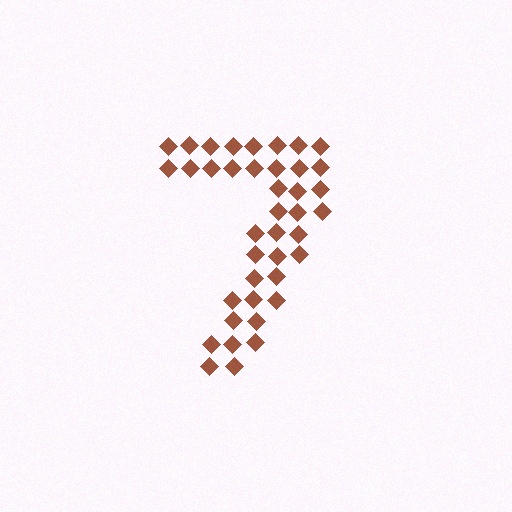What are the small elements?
The small elements are diamonds.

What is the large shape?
The large shape is the digit 7.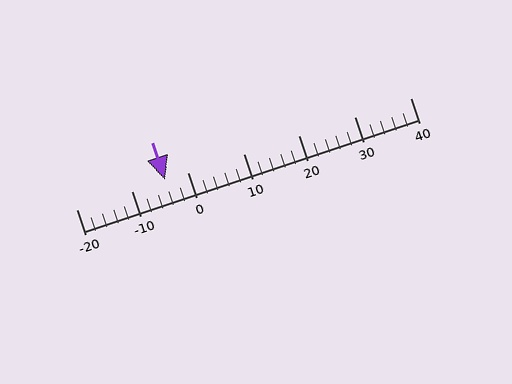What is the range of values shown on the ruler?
The ruler shows values from -20 to 40.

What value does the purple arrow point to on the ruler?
The purple arrow points to approximately -4.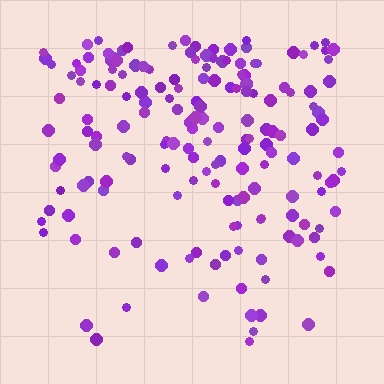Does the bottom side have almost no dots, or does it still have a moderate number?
Still a moderate number, just noticeably fewer than the top.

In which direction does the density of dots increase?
From bottom to top, with the top side densest.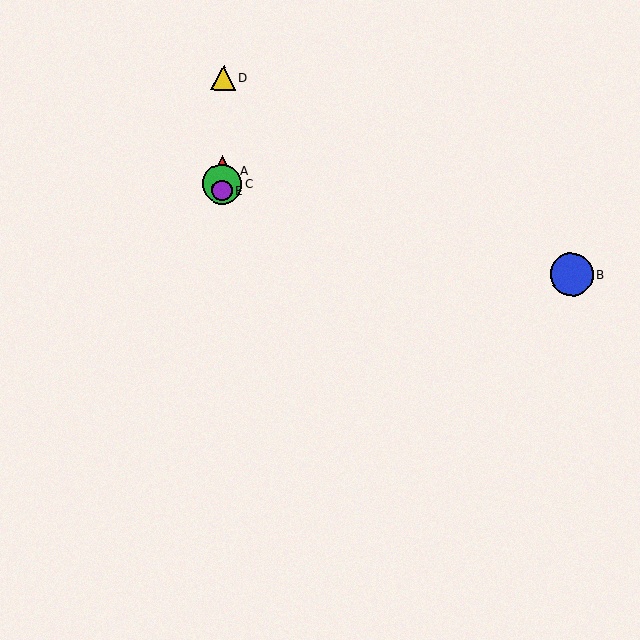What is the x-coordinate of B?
Object B is at x≈572.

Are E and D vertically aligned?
Yes, both are at x≈222.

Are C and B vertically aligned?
No, C is at x≈222 and B is at x≈572.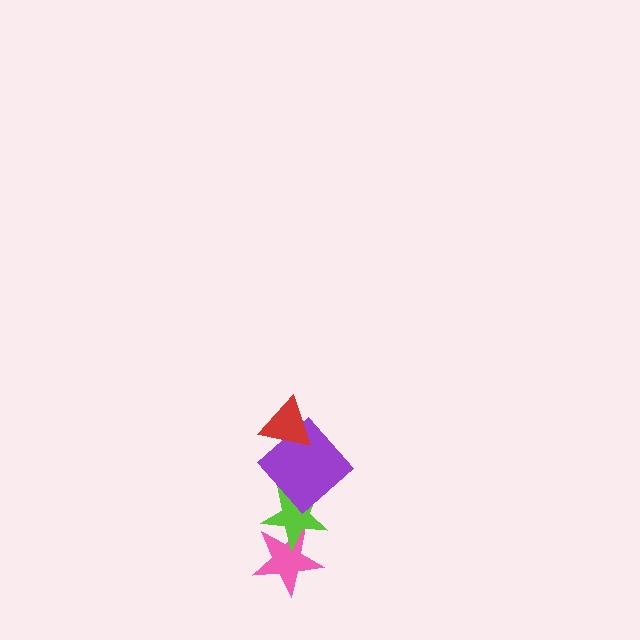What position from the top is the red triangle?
The red triangle is 1st from the top.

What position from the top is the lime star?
The lime star is 3rd from the top.